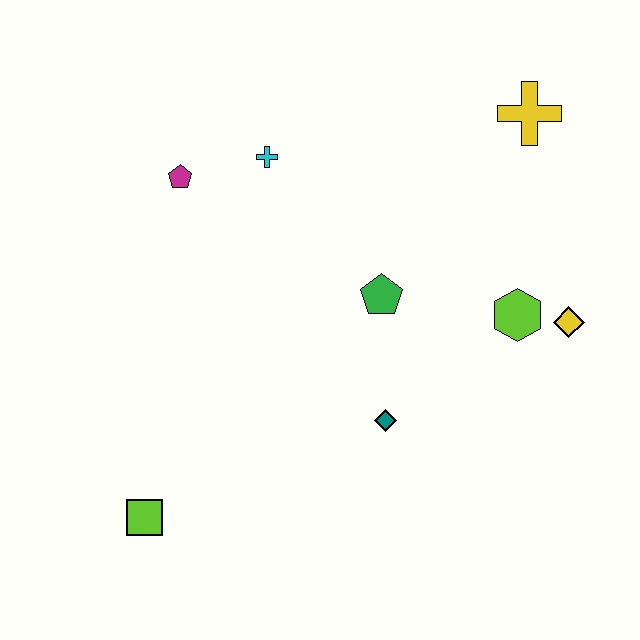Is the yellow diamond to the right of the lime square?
Yes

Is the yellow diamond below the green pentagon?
Yes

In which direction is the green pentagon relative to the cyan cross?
The green pentagon is below the cyan cross.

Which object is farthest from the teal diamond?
The yellow cross is farthest from the teal diamond.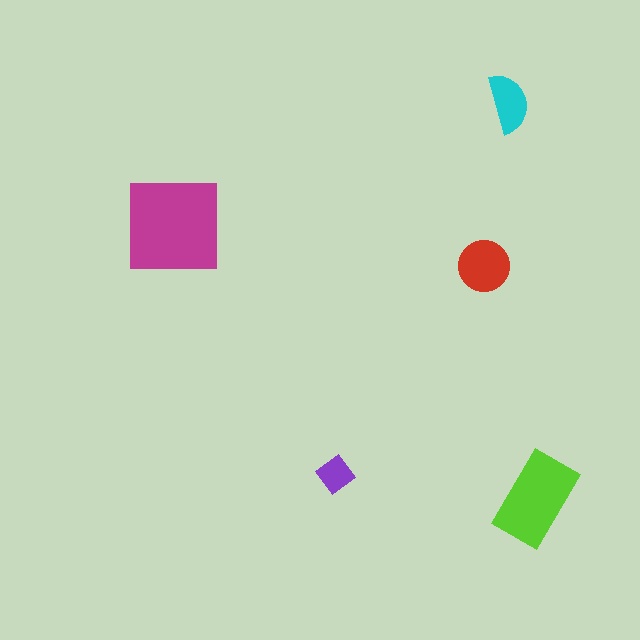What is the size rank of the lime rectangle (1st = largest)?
2nd.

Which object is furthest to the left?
The magenta square is leftmost.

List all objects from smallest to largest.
The purple diamond, the cyan semicircle, the red circle, the lime rectangle, the magenta square.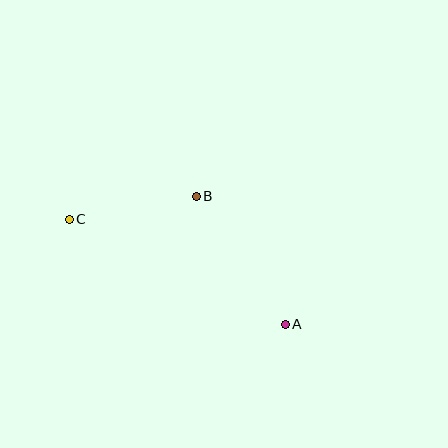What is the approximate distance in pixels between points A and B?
The distance between A and B is approximately 156 pixels.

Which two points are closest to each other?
Points B and C are closest to each other.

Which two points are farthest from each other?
Points A and C are farthest from each other.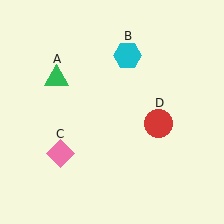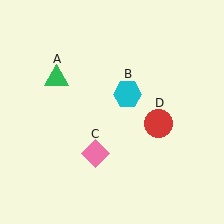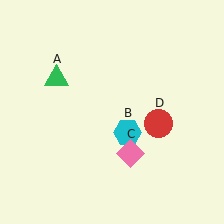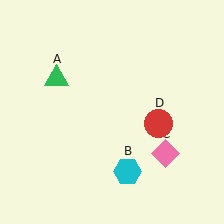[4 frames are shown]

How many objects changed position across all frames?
2 objects changed position: cyan hexagon (object B), pink diamond (object C).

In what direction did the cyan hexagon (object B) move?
The cyan hexagon (object B) moved down.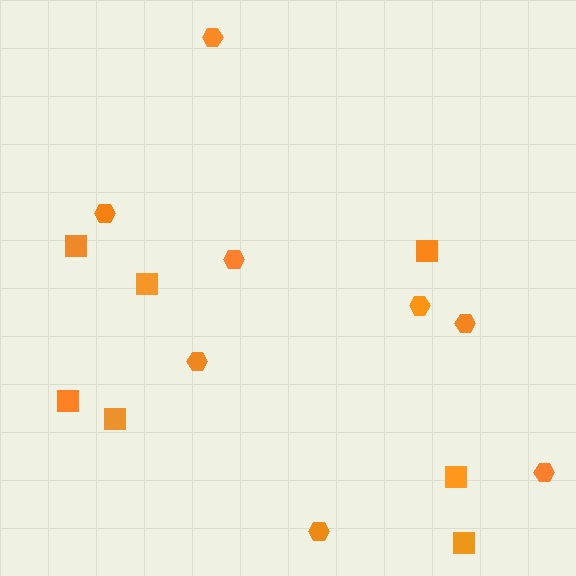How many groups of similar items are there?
There are 2 groups: one group of squares (7) and one group of hexagons (8).